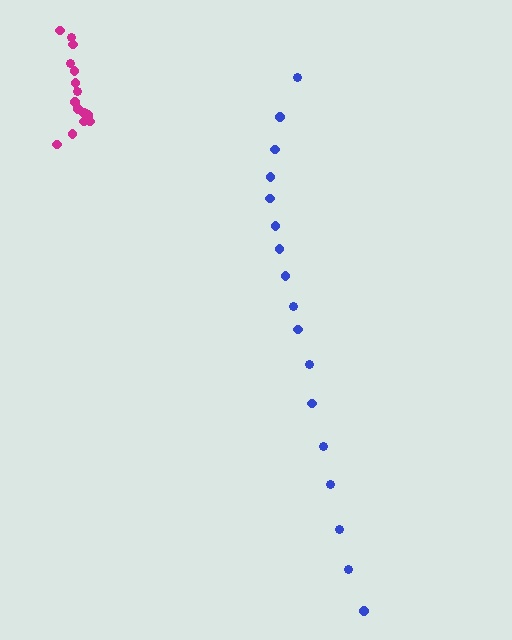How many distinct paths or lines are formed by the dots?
There are 2 distinct paths.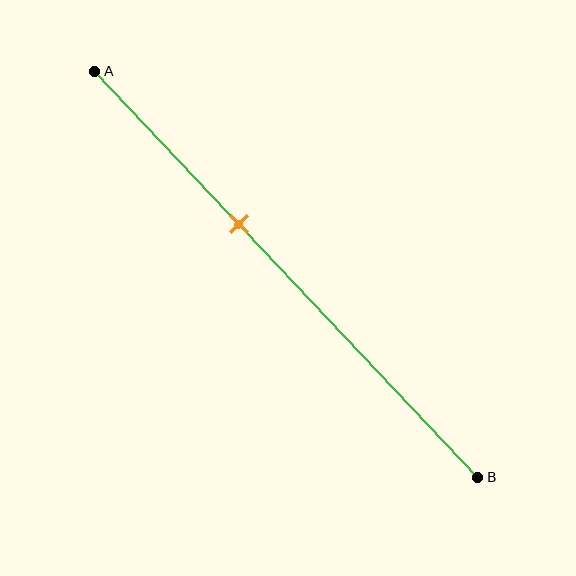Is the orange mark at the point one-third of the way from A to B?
No, the mark is at about 40% from A, not at the 33% one-third point.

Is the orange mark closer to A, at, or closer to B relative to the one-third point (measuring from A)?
The orange mark is closer to point B than the one-third point of segment AB.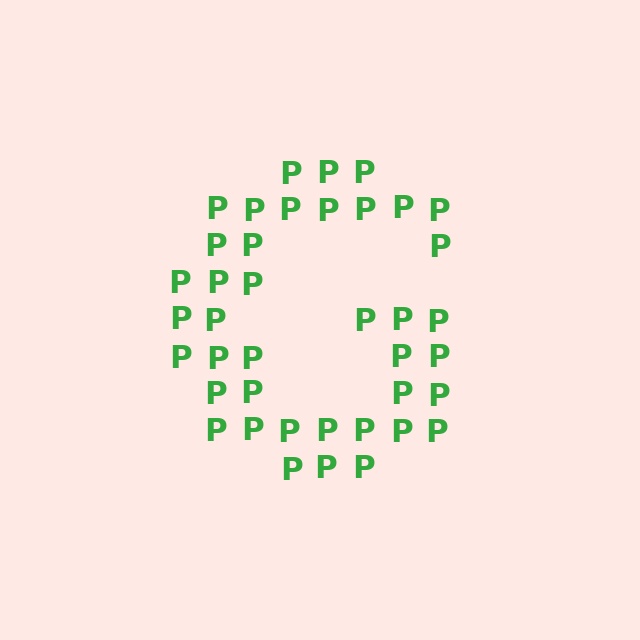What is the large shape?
The large shape is the letter G.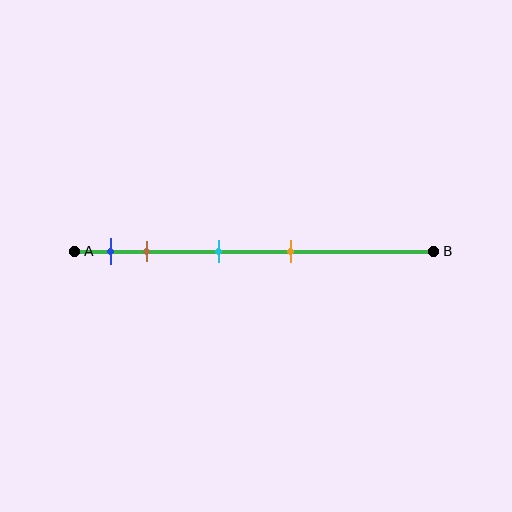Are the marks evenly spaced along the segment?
No, the marks are not evenly spaced.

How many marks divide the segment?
There are 4 marks dividing the segment.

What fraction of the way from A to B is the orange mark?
The orange mark is approximately 60% (0.6) of the way from A to B.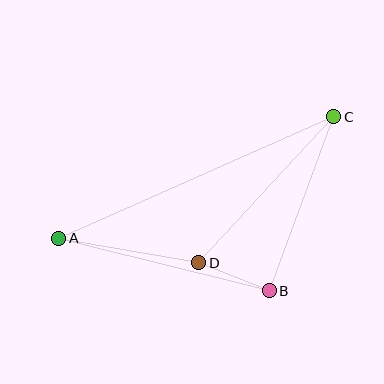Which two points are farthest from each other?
Points A and C are farthest from each other.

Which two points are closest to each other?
Points B and D are closest to each other.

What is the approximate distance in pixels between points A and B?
The distance between A and B is approximately 217 pixels.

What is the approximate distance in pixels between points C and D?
The distance between C and D is approximately 199 pixels.